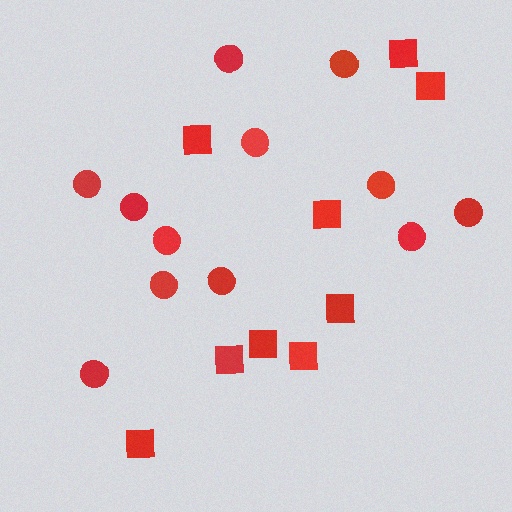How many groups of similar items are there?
There are 2 groups: one group of circles (12) and one group of squares (9).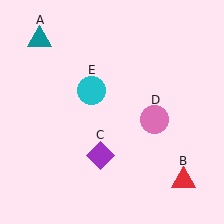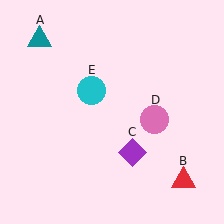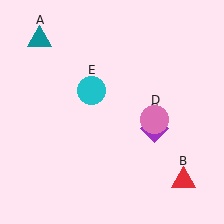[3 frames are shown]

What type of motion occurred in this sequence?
The purple diamond (object C) rotated counterclockwise around the center of the scene.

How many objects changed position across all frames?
1 object changed position: purple diamond (object C).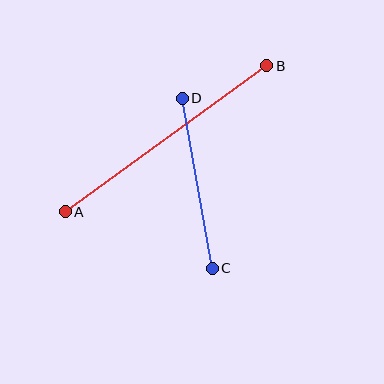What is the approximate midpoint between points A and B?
The midpoint is at approximately (166, 139) pixels.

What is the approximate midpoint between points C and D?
The midpoint is at approximately (197, 183) pixels.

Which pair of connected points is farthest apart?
Points A and B are farthest apart.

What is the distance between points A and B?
The distance is approximately 249 pixels.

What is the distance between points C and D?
The distance is approximately 173 pixels.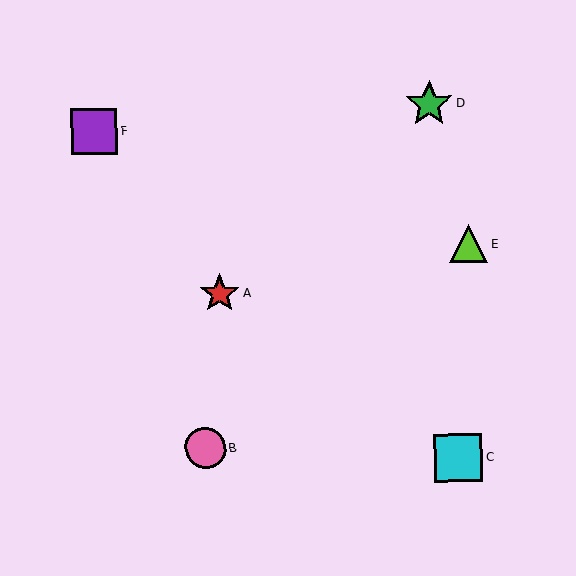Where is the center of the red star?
The center of the red star is at (220, 294).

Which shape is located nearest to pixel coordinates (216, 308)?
The red star (labeled A) at (220, 294) is nearest to that location.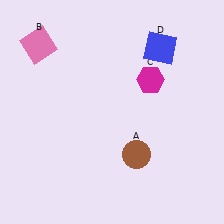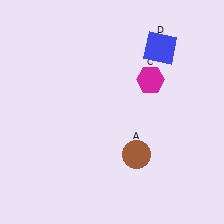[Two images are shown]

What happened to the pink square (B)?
The pink square (B) was removed in Image 2. It was in the top-left area of Image 1.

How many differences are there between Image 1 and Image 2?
There is 1 difference between the two images.